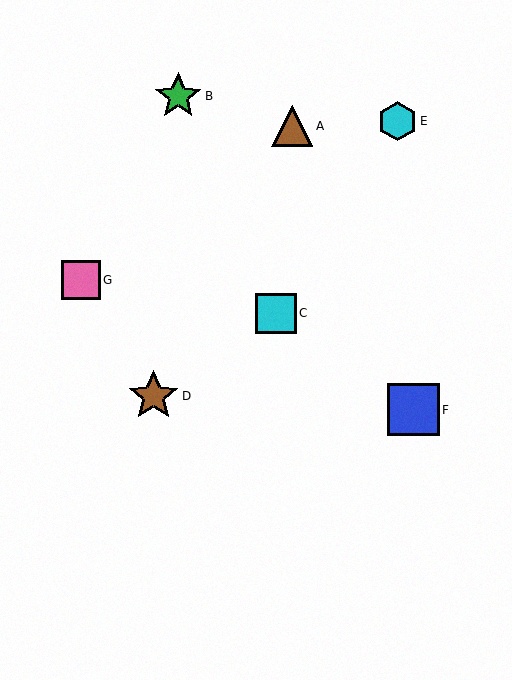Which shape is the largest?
The blue square (labeled F) is the largest.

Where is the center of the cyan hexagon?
The center of the cyan hexagon is at (397, 121).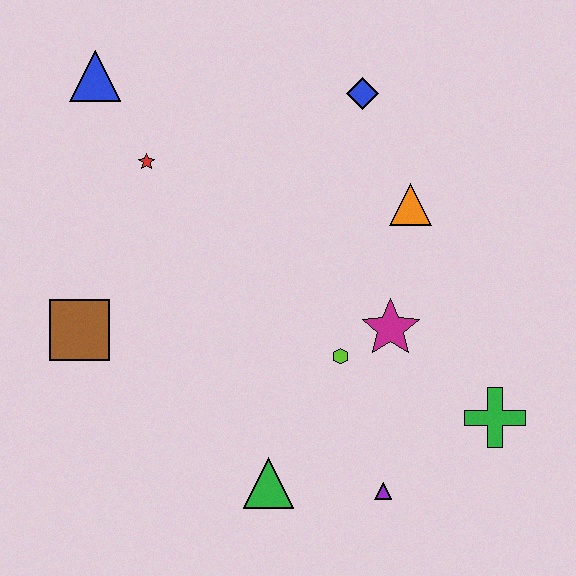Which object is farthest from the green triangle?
The blue triangle is farthest from the green triangle.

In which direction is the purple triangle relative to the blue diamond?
The purple triangle is below the blue diamond.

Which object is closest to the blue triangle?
The red star is closest to the blue triangle.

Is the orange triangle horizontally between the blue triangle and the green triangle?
No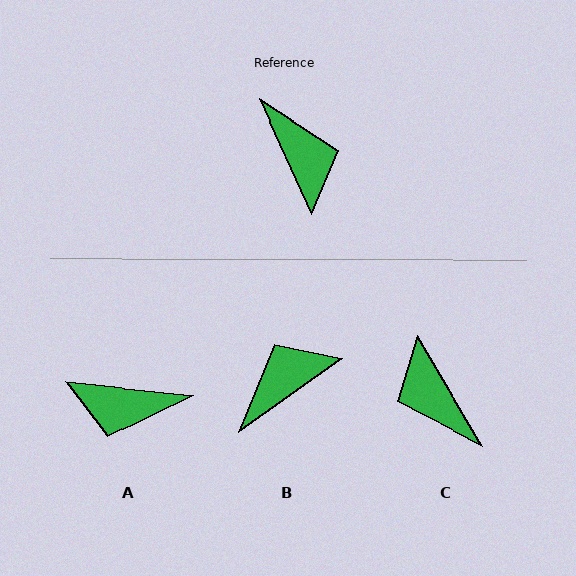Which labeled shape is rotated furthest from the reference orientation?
C, about 174 degrees away.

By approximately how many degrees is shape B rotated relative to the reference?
Approximately 101 degrees counter-clockwise.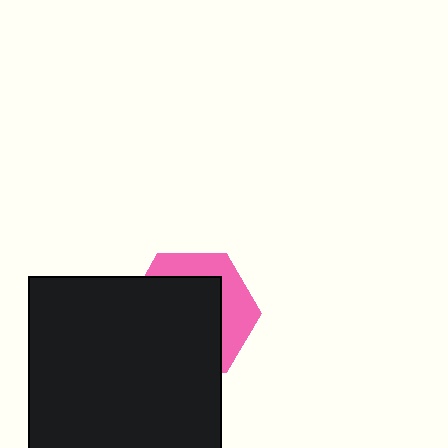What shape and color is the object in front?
The object in front is a black square.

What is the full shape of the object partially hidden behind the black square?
The partially hidden object is a pink hexagon.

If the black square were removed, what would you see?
You would see the complete pink hexagon.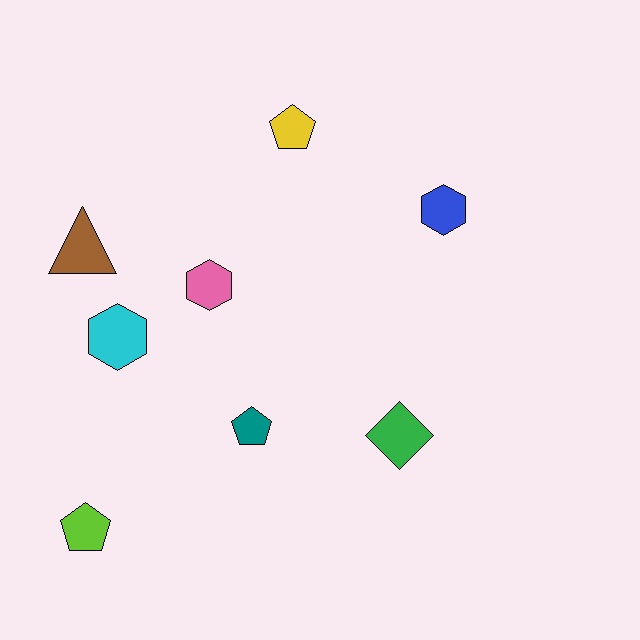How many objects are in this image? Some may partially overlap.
There are 8 objects.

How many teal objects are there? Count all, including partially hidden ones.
There is 1 teal object.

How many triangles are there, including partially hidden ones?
There is 1 triangle.